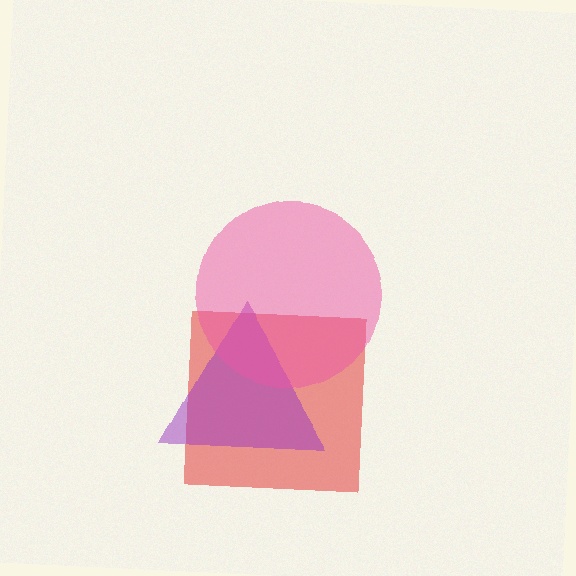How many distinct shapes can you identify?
There are 3 distinct shapes: a red square, a purple triangle, a pink circle.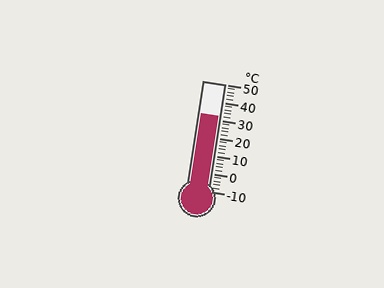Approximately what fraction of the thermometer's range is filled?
The thermometer is filled to approximately 70% of its range.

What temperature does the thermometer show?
The thermometer shows approximately 32°C.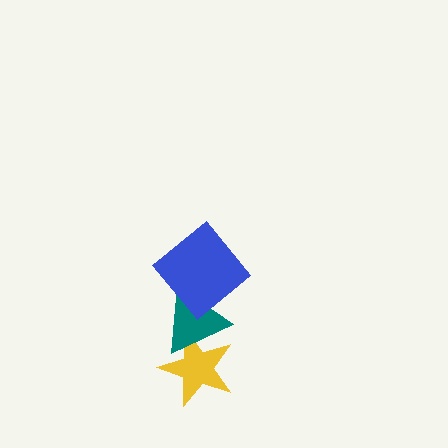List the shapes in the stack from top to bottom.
From top to bottom: the blue diamond, the teal triangle, the yellow star.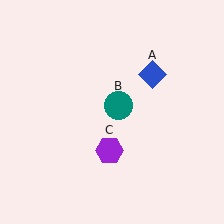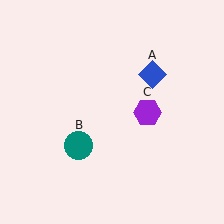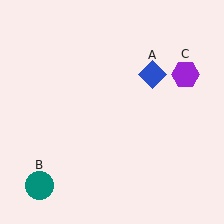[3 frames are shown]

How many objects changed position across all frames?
2 objects changed position: teal circle (object B), purple hexagon (object C).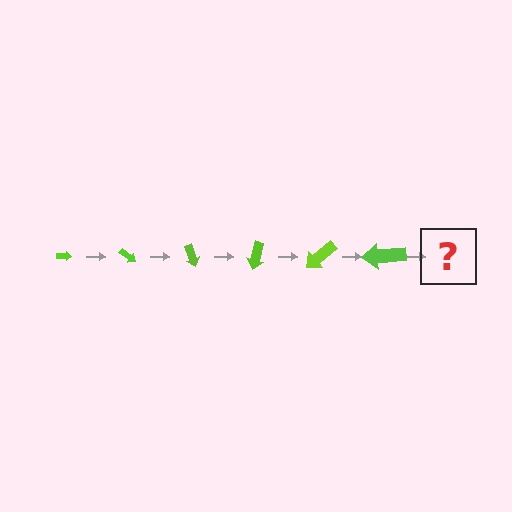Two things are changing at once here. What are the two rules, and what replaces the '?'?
The two rules are that the arrow grows larger each step and it rotates 35 degrees each step. The '?' should be an arrow, larger than the previous one and rotated 210 degrees from the start.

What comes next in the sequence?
The next element should be an arrow, larger than the previous one and rotated 210 degrees from the start.